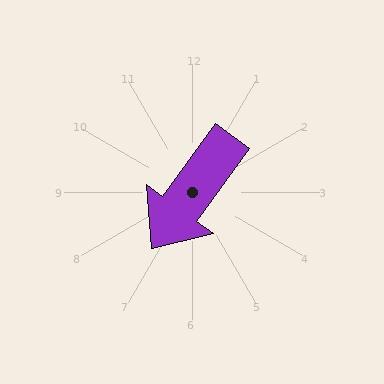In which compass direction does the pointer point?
Southwest.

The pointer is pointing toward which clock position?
Roughly 7 o'clock.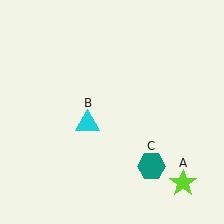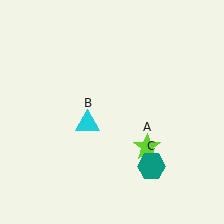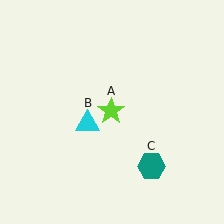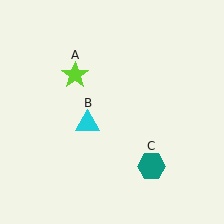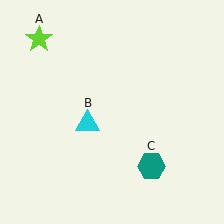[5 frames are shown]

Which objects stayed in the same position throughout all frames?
Cyan triangle (object B) and teal hexagon (object C) remained stationary.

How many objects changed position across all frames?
1 object changed position: lime star (object A).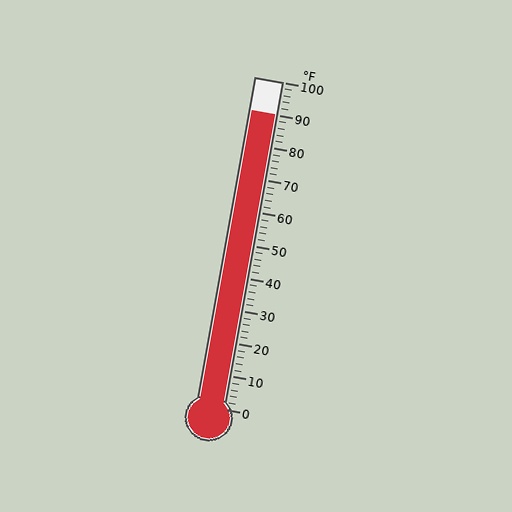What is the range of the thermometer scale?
The thermometer scale ranges from 0°F to 100°F.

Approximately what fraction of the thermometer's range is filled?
The thermometer is filled to approximately 90% of its range.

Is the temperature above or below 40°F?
The temperature is above 40°F.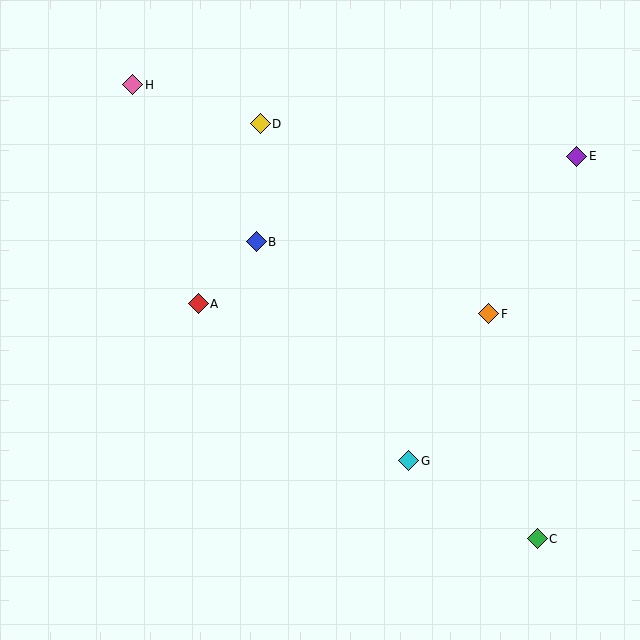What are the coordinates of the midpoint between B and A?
The midpoint between B and A is at (227, 273).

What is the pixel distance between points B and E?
The distance between B and E is 332 pixels.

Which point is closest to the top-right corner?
Point E is closest to the top-right corner.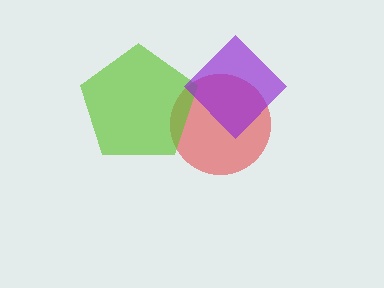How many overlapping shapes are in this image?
There are 3 overlapping shapes in the image.